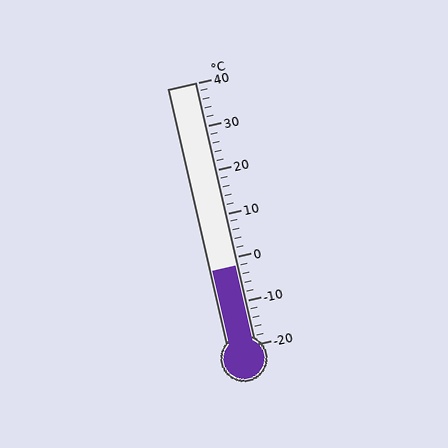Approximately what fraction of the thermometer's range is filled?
The thermometer is filled to approximately 30% of its range.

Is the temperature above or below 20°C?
The temperature is below 20°C.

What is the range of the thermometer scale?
The thermometer scale ranges from -20°C to 40°C.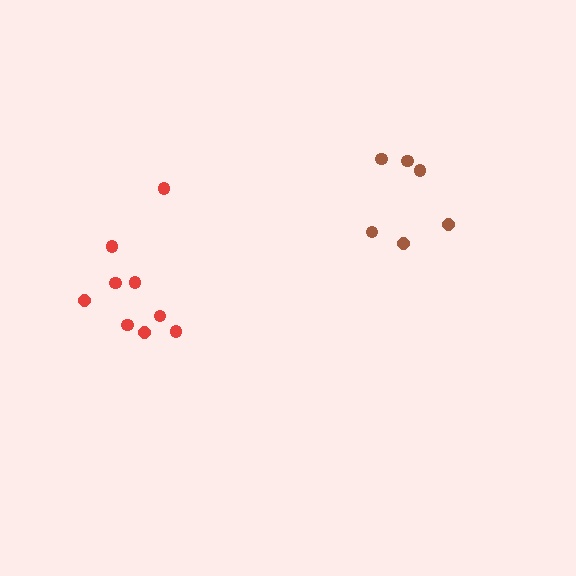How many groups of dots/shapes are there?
There are 2 groups.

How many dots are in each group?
Group 1: 6 dots, Group 2: 9 dots (15 total).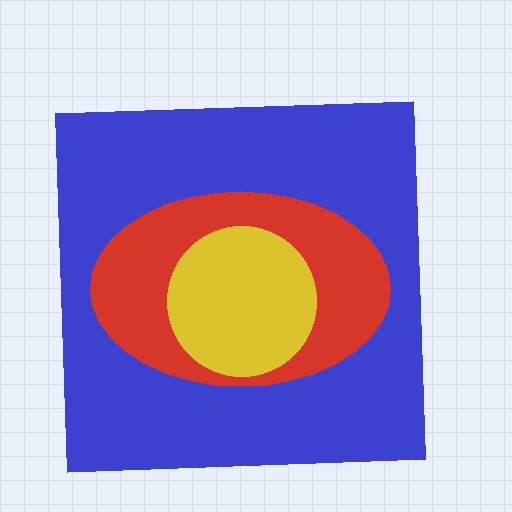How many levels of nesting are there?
3.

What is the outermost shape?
The blue square.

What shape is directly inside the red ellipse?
The yellow circle.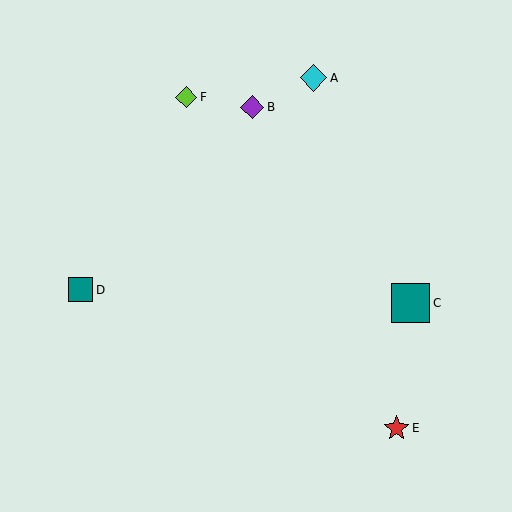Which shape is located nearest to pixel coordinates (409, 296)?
The teal square (labeled C) at (410, 303) is nearest to that location.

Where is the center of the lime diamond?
The center of the lime diamond is at (186, 97).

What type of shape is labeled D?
Shape D is a teal square.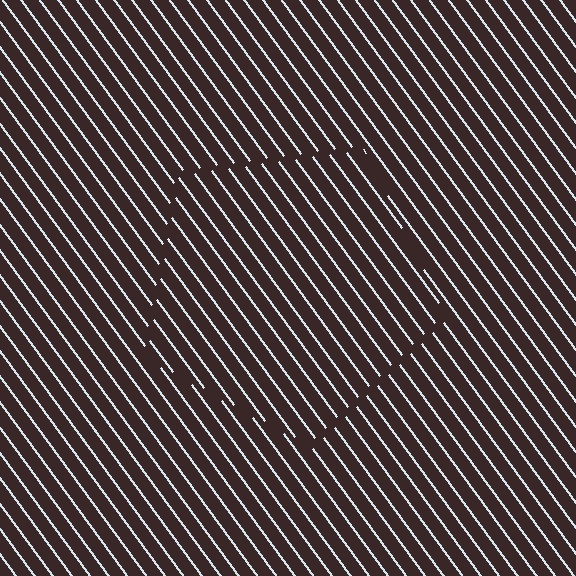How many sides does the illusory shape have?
5 sides — the line-ends trace a pentagon.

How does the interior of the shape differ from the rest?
The interior of the shape contains the same grating, shifted by half a period — the contour is defined by the phase discontinuity where line-ends from the inner and outer gratings abut.